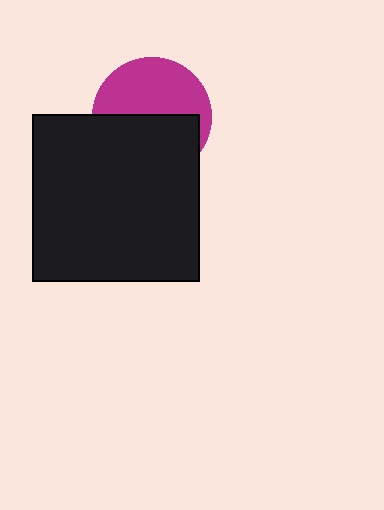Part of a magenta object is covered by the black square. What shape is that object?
It is a circle.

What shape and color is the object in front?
The object in front is a black square.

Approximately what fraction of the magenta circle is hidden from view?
Roughly 51% of the magenta circle is hidden behind the black square.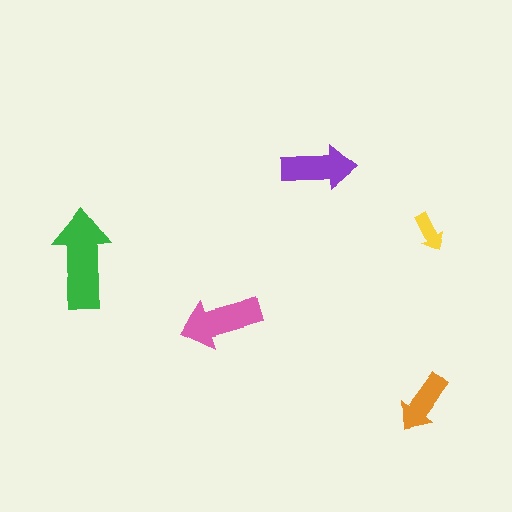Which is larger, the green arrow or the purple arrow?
The green one.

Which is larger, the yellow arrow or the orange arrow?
The orange one.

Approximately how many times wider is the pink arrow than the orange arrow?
About 1.5 times wider.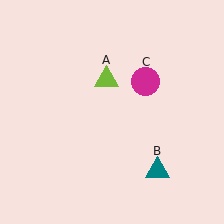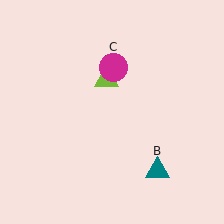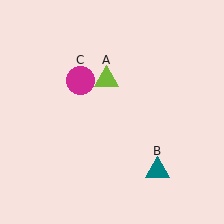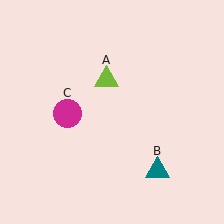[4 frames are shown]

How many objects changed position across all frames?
1 object changed position: magenta circle (object C).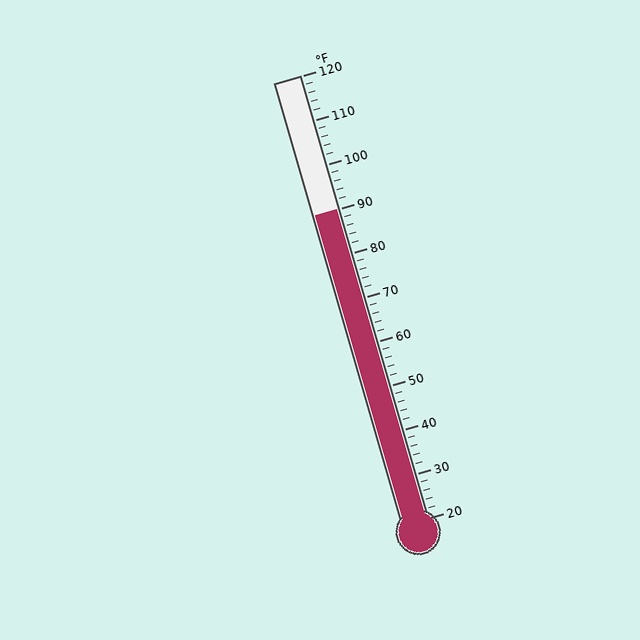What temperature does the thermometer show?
The thermometer shows approximately 90°F.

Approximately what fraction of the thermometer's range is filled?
The thermometer is filled to approximately 70% of its range.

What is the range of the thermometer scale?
The thermometer scale ranges from 20°F to 120°F.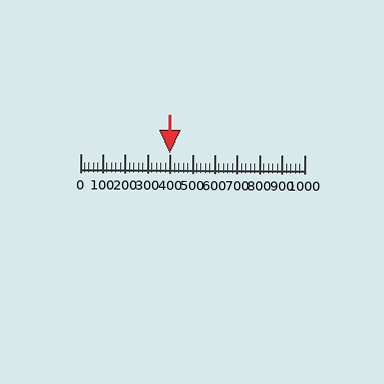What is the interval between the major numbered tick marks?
The major tick marks are spaced 100 units apart.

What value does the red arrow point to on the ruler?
The red arrow points to approximately 400.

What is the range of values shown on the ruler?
The ruler shows values from 0 to 1000.